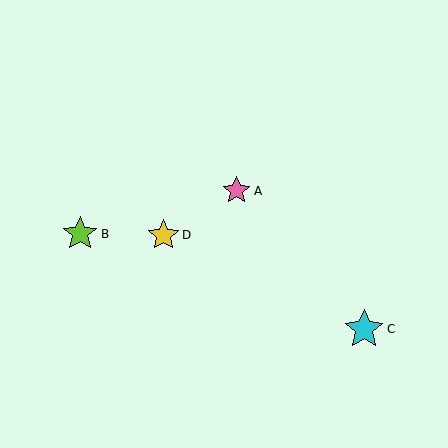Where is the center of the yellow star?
The center of the yellow star is at (163, 235).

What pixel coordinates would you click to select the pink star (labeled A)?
Click at (237, 191) to select the pink star A.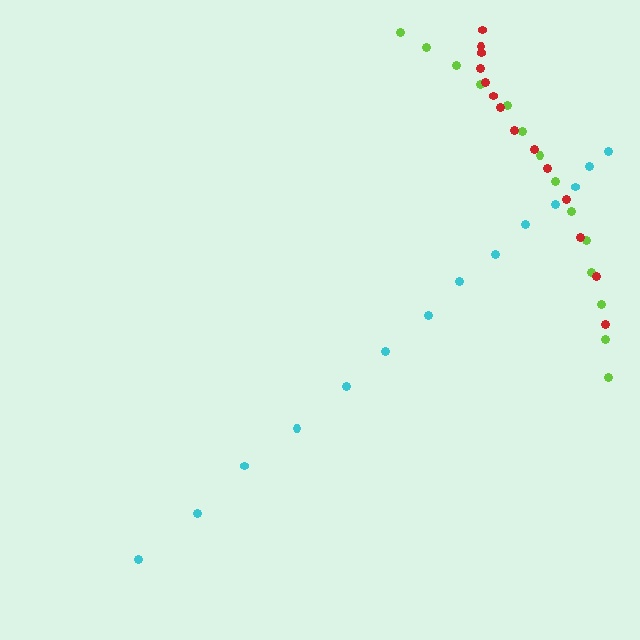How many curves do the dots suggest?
There are 3 distinct paths.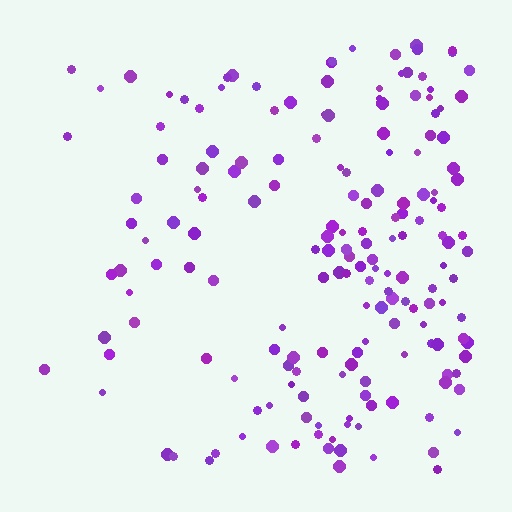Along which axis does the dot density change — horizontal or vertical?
Horizontal.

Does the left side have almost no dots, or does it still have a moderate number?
Still a moderate number, just noticeably fewer than the right.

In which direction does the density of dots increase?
From left to right, with the right side densest.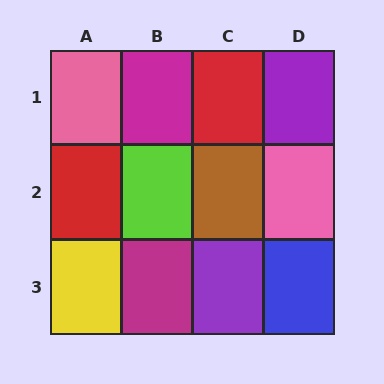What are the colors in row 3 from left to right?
Yellow, magenta, purple, blue.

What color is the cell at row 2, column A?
Red.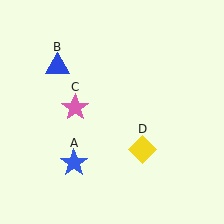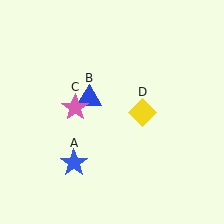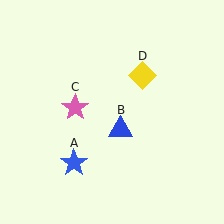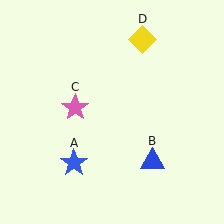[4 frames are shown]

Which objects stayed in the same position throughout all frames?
Blue star (object A) and pink star (object C) remained stationary.